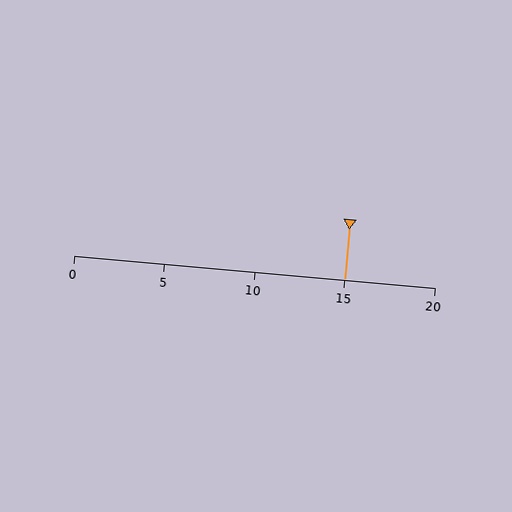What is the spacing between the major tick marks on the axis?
The major ticks are spaced 5 apart.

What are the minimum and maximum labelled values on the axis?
The axis runs from 0 to 20.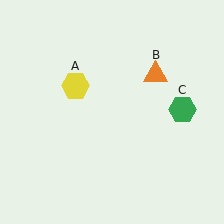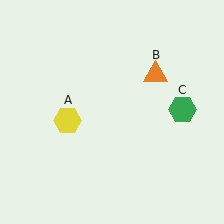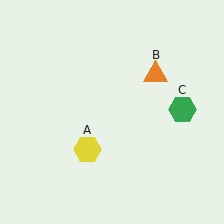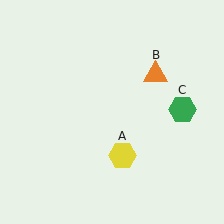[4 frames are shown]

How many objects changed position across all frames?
1 object changed position: yellow hexagon (object A).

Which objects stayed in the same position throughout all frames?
Orange triangle (object B) and green hexagon (object C) remained stationary.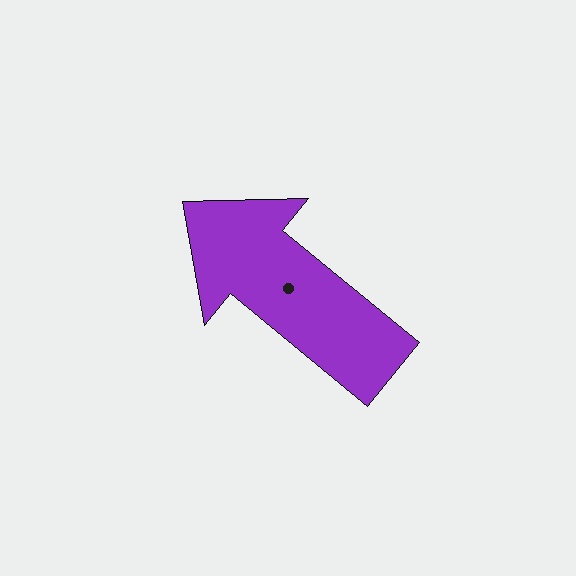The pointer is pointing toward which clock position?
Roughly 10 o'clock.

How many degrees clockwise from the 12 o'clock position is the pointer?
Approximately 309 degrees.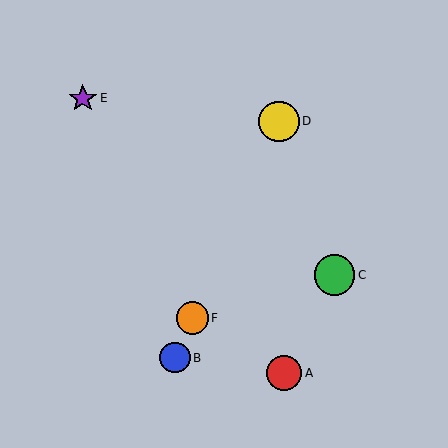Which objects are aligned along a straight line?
Objects B, D, F are aligned along a straight line.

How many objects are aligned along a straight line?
3 objects (B, D, F) are aligned along a straight line.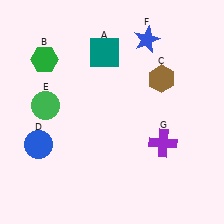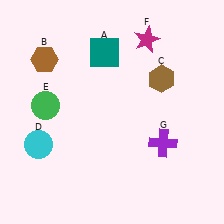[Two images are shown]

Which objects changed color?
B changed from green to brown. D changed from blue to cyan. F changed from blue to magenta.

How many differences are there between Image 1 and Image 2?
There are 3 differences between the two images.